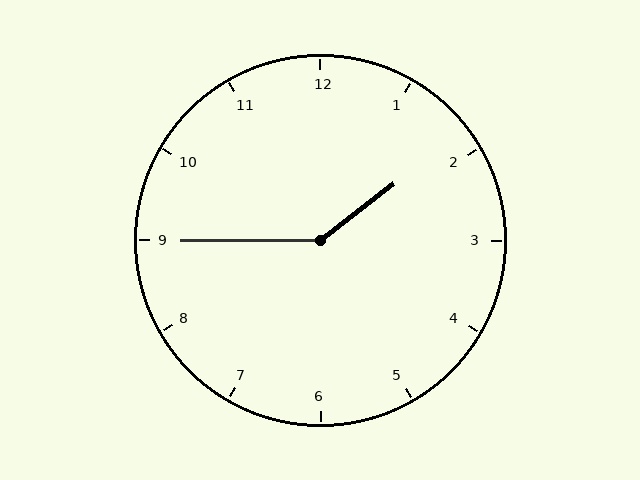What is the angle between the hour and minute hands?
Approximately 142 degrees.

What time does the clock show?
1:45.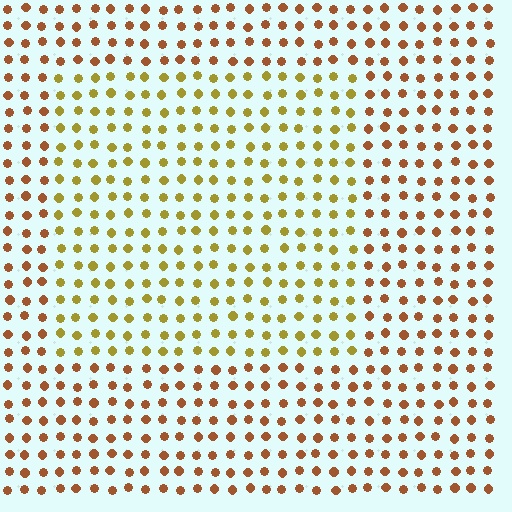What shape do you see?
I see a rectangle.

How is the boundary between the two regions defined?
The boundary is defined purely by a slight shift in hue (about 35 degrees). Spacing, size, and orientation are identical on both sides.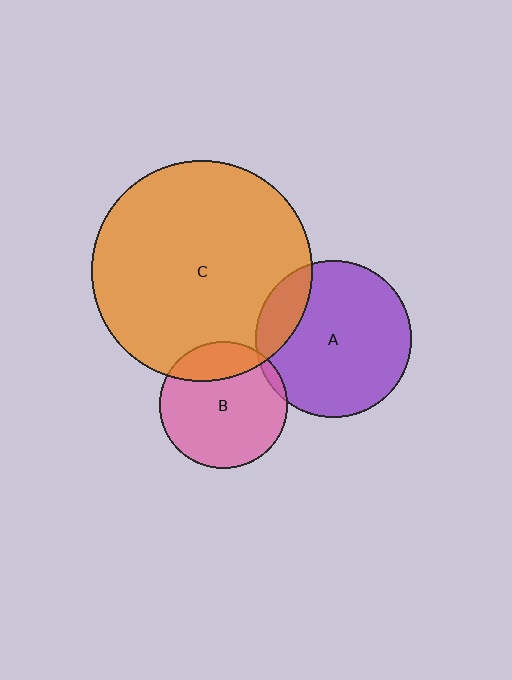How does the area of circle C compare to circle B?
Approximately 3.0 times.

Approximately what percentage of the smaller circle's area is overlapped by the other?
Approximately 20%.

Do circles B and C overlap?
Yes.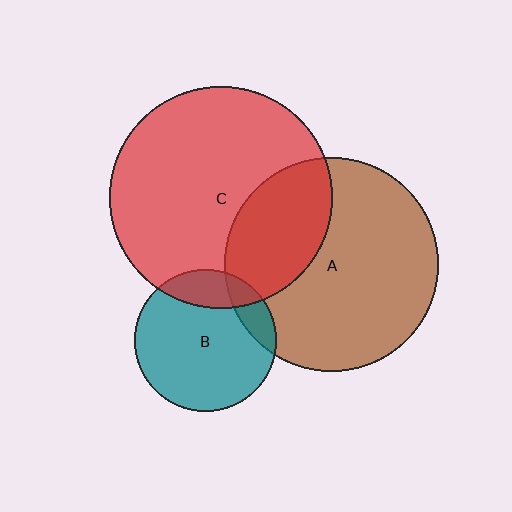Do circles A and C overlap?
Yes.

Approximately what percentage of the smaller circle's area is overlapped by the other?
Approximately 30%.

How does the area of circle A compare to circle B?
Approximately 2.3 times.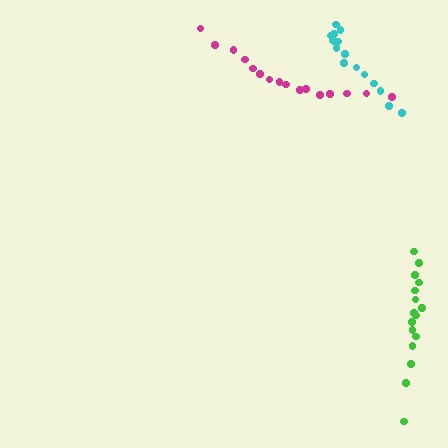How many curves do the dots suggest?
There are 3 distinct paths.